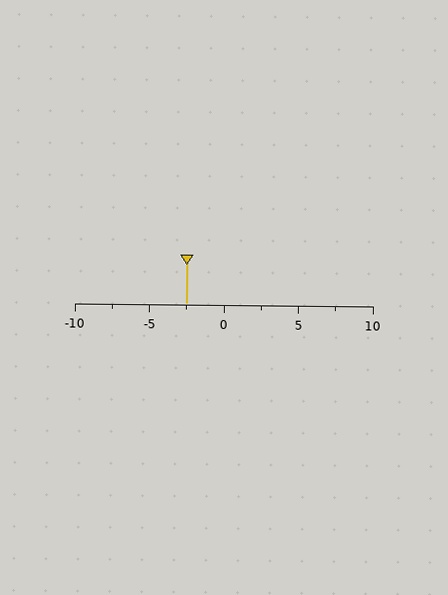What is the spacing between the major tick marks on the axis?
The major ticks are spaced 5 apart.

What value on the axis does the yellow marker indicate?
The marker indicates approximately -2.5.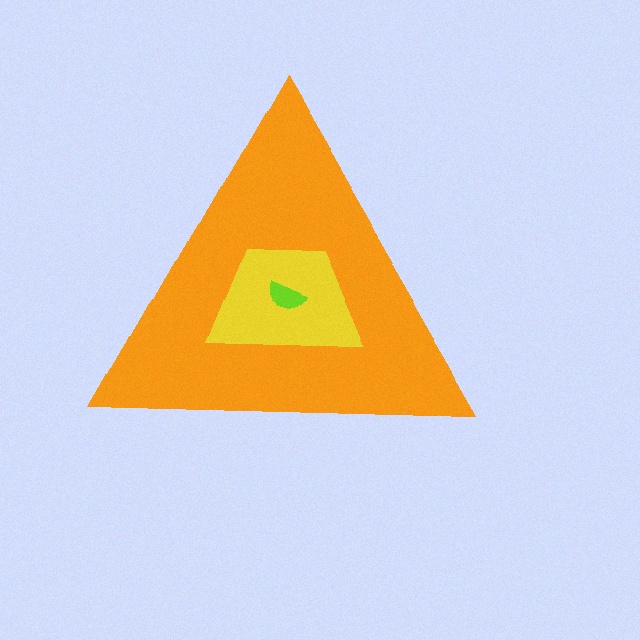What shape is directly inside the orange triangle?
The yellow trapezoid.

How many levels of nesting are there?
3.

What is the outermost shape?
The orange triangle.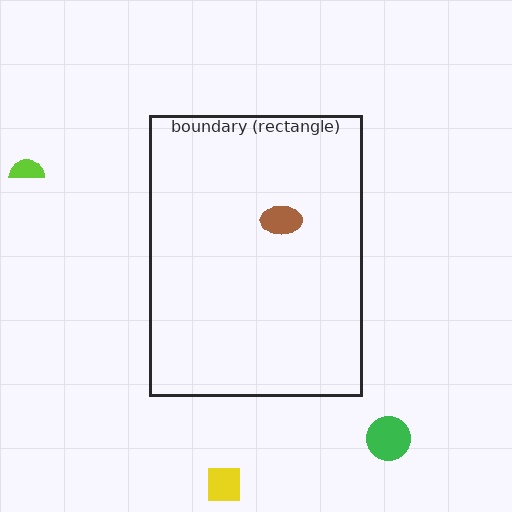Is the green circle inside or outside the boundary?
Outside.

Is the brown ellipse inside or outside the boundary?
Inside.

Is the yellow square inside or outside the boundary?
Outside.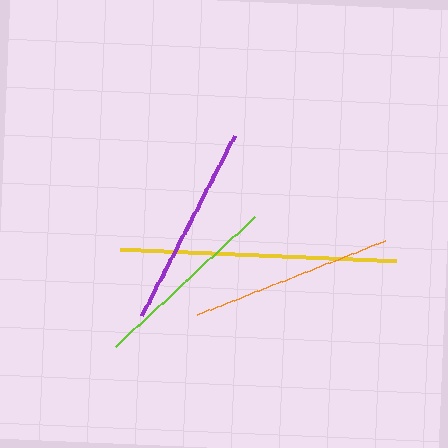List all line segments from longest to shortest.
From longest to shortest: yellow, orange, purple, lime.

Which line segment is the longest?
The yellow line is the longest at approximately 276 pixels.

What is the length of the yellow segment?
The yellow segment is approximately 276 pixels long.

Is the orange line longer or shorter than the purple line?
The orange line is longer than the purple line.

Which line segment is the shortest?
The lime line is the shortest at approximately 190 pixels.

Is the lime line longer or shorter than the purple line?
The purple line is longer than the lime line.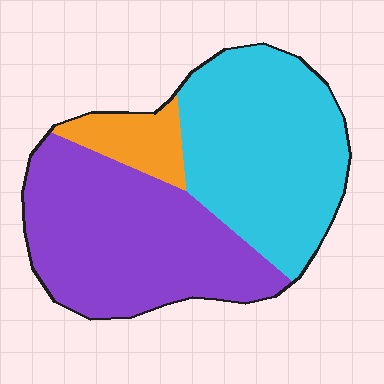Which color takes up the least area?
Orange, at roughly 10%.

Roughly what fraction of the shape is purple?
Purple takes up between a third and a half of the shape.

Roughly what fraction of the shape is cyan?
Cyan takes up between a quarter and a half of the shape.